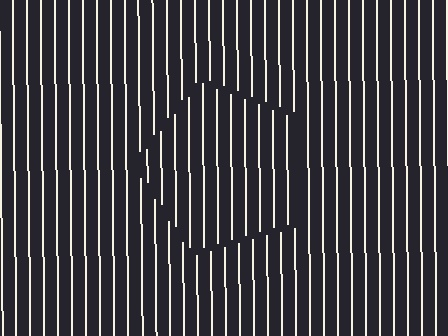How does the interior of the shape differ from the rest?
The interior of the shape contains the same grating, shifted by half a period — the contour is defined by the phase discontinuity where line-ends from the inner and outer gratings abut.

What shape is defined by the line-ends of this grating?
An illusory pentagon. The interior of the shape contains the same grating, shifted by half a period — the contour is defined by the phase discontinuity where line-ends from the inner and outer gratings abut.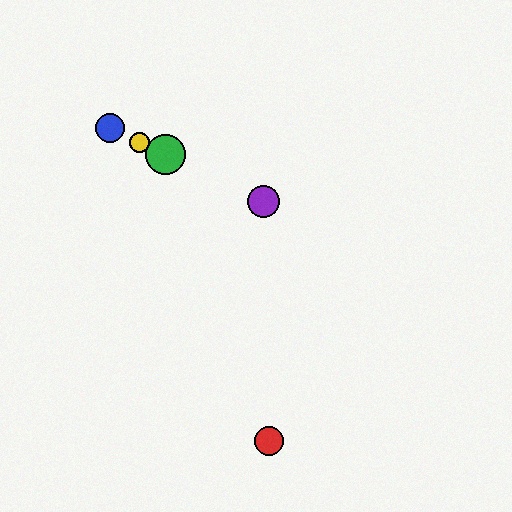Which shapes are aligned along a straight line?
The blue circle, the green circle, the yellow circle, the purple circle are aligned along a straight line.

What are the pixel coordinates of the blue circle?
The blue circle is at (110, 128).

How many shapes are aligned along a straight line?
4 shapes (the blue circle, the green circle, the yellow circle, the purple circle) are aligned along a straight line.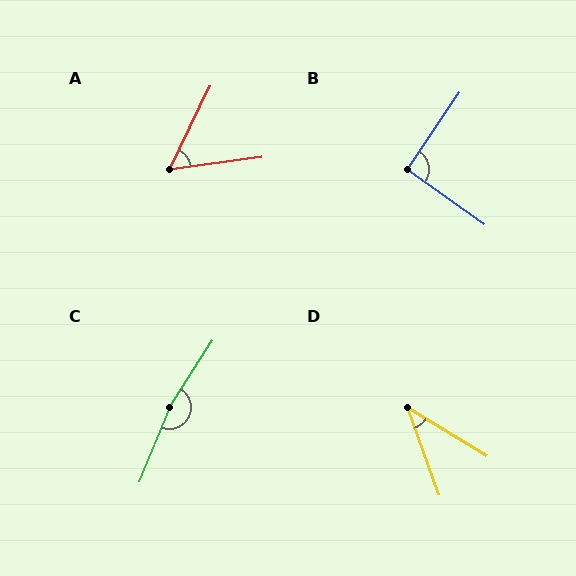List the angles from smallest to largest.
D (39°), A (56°), B (92°), C (169°).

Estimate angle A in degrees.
Approximately 56 degrees.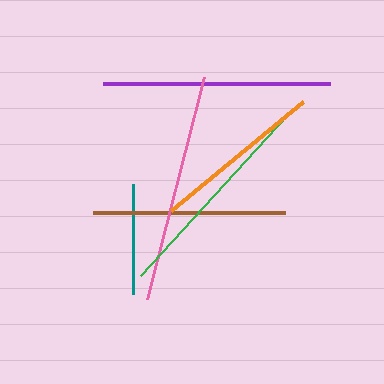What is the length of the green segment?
The green segment is approximately 218 pixels long.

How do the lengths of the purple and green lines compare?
The purple and green lines are approximately the same length.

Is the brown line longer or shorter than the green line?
The green line is longer than the brown line.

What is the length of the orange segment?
The orange segment is approximately 171 pixels long.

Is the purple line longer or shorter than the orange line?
The purple line is longer than the orange line.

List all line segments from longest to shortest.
From longest to shortest: pink, purple, green, brown, orange, teal.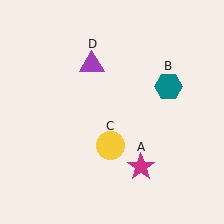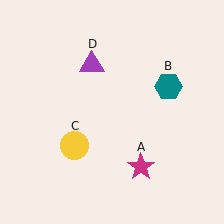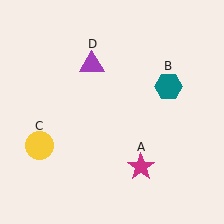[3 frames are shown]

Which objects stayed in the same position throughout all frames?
Magenta star (object A) and teal hexagon (object B) and purple triangle (object D) remained stationary.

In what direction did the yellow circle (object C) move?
The yellow circle (object C) moved left.